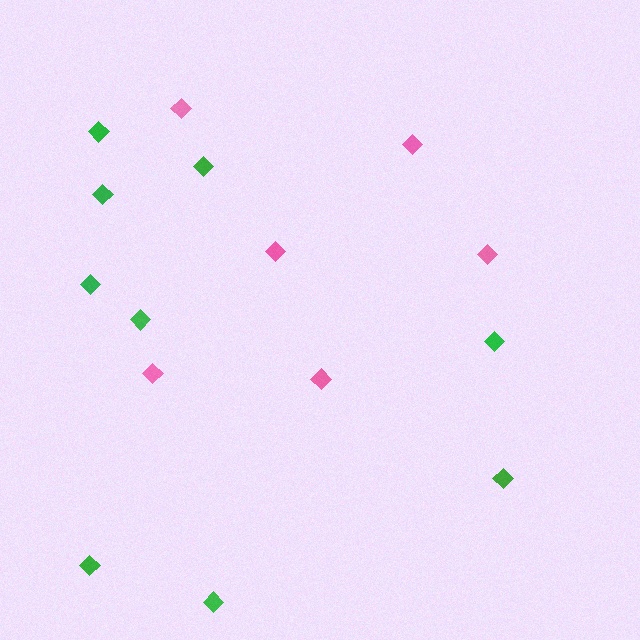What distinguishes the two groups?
There are 2 groups: one group of pink diamonds (6) and one group of green diamonds (9).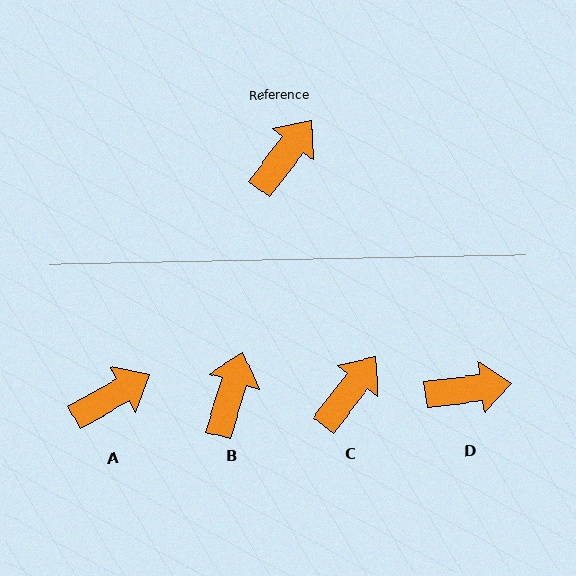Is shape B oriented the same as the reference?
No, it is off by about 21 degrees.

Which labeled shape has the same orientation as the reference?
C.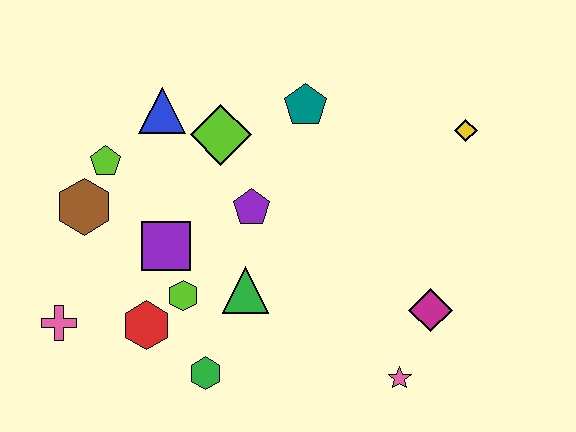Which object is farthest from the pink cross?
The yellow diamond is farthest from the pink cross.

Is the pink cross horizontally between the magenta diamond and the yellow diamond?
No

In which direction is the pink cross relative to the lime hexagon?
The pink cross is to the left of the lime hexagon.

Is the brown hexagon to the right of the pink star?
No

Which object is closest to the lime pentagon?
The brown hexagon is closest to the lime pentagon.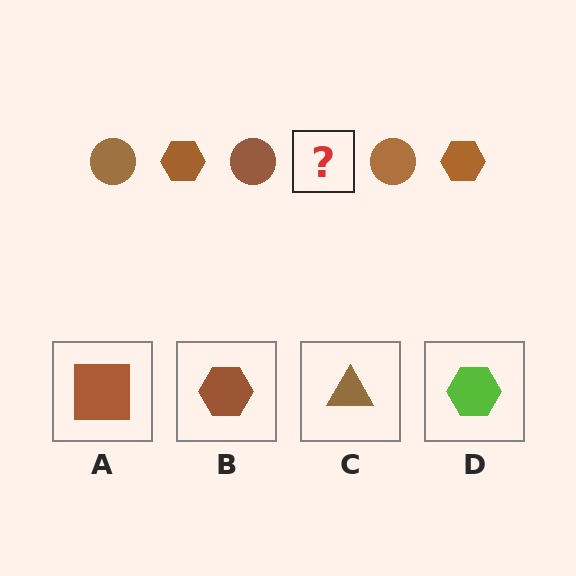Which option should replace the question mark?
Option B.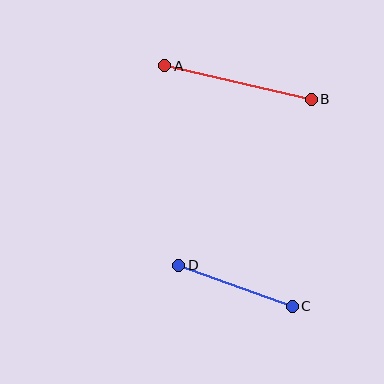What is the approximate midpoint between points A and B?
The midpoint is at approximately (238, 83) pixels.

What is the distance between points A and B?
The distance is approximately 150 pixels.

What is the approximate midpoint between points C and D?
The midpoint is at approximately (236, 286) pixels.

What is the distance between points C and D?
The distance is approximately 121 pixels.